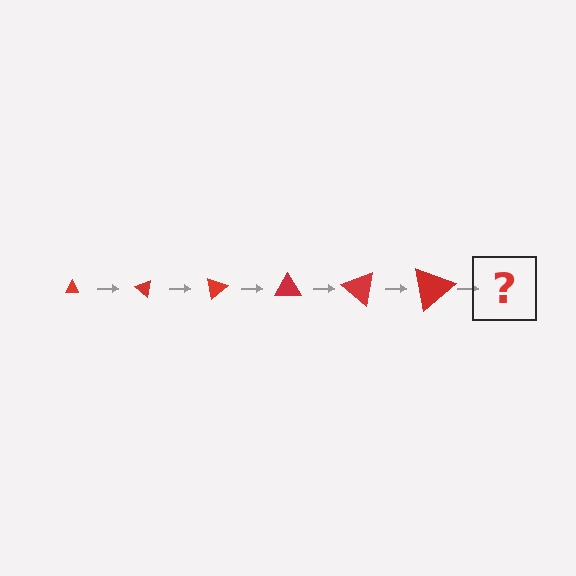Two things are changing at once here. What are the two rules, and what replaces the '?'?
The two rules are that the triangle grows larger each step and it rotates 40 degrees each step. The '?' should be a triangle, larger than the previous one and rotated 240 degrees from the start.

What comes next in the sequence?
The next element should be a triangle, larger than the previous one and rotated 240 degrees from the start.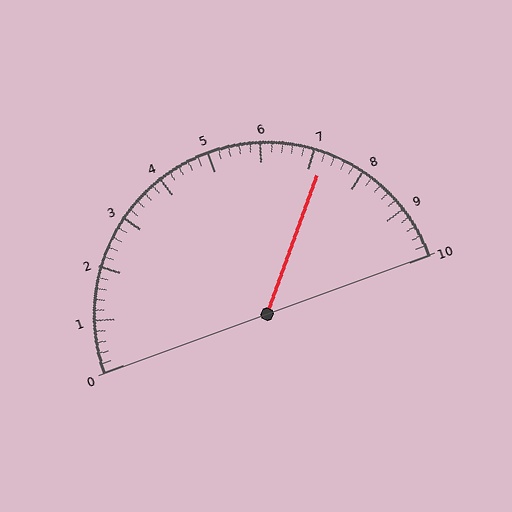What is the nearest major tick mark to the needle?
The nearest major tick mark is 7.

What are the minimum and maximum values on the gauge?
The gauge ranges from 0 to 10.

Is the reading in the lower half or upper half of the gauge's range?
The reading is in the upper half of the range (0 to 10).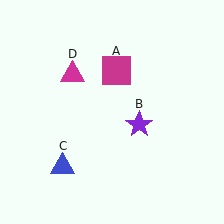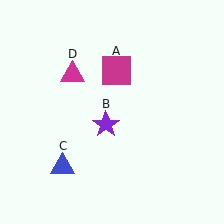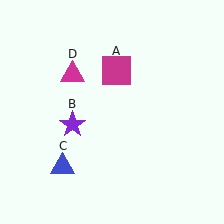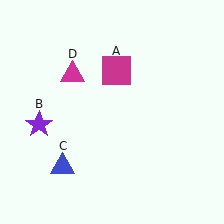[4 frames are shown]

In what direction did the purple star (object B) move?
The purple star (object B) moved left.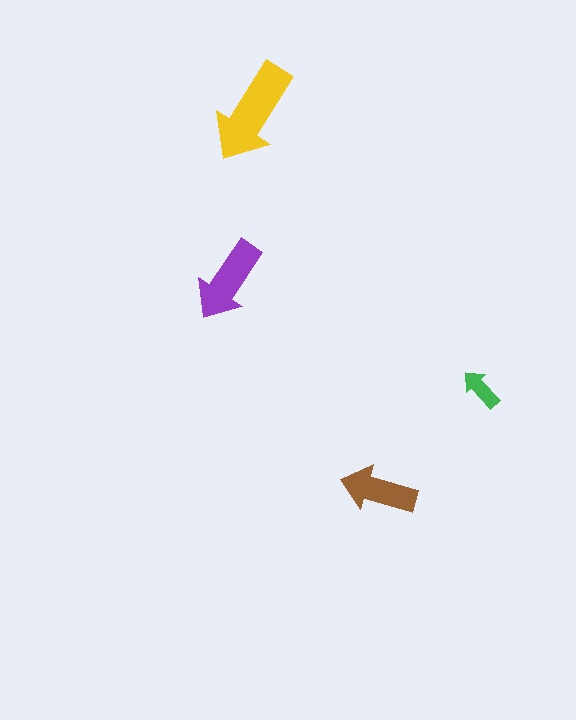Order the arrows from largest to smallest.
the yellow one, the purple one, the brown one, the green one.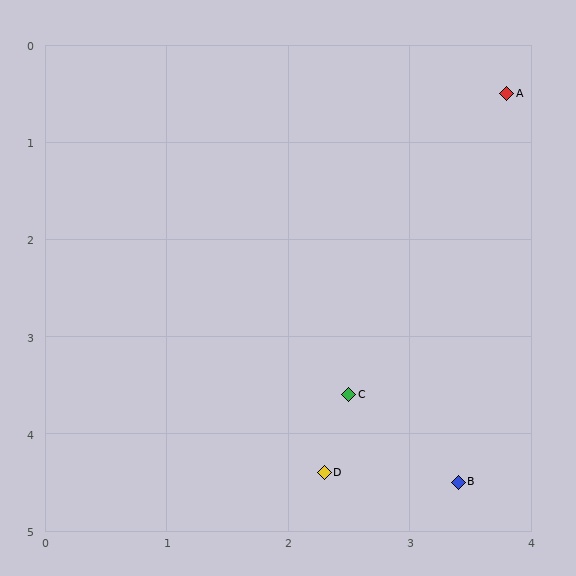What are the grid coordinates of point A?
Point A is at approximately (3.8, 0.5).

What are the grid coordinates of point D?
Point D is at approximately (2.3, 4.4).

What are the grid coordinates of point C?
Point C is at approximately (2.5, 3.6).